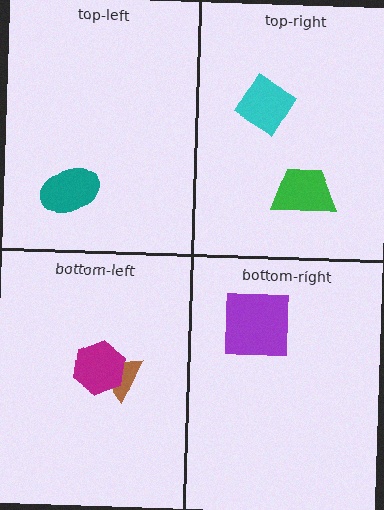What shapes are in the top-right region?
The cyan diamond, the green trapezoid.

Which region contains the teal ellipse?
The top-left region.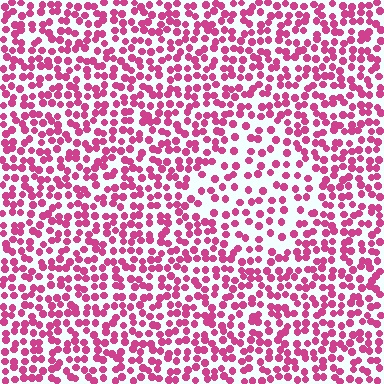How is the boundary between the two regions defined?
The boundary is defined by a change in element density (approximately 1.8x ratio). All elements are the same color, size, and shape.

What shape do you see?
I see a diamond.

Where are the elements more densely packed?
The elements are more densely packed outside the diamond boundary.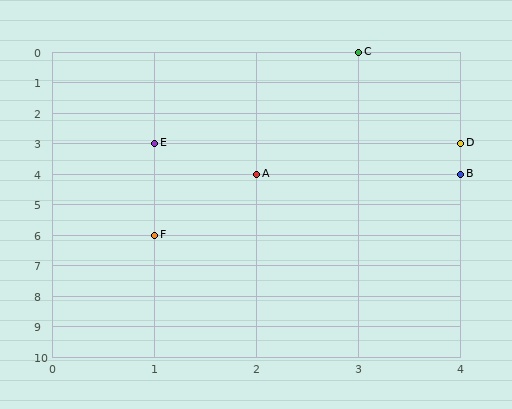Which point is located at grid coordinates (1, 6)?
Point F is at (1, 6).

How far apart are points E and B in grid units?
Points E and B are 3 columns and 1 row apart (about 3.2 grid units diagonally).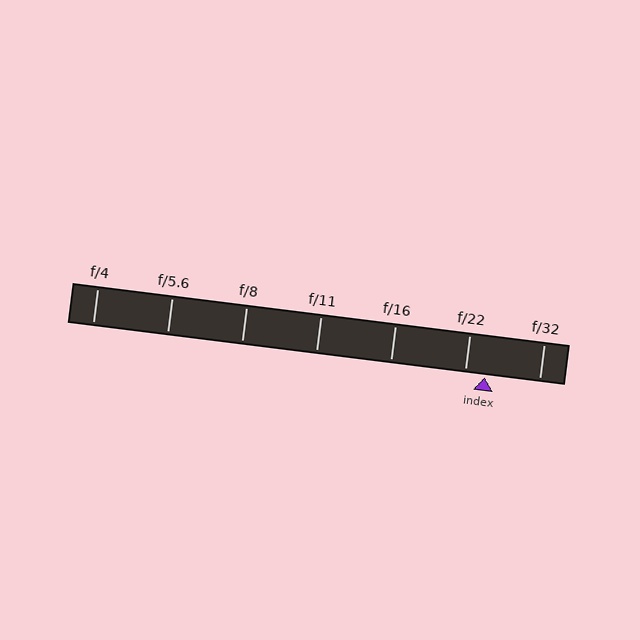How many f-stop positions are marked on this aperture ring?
There are 7 f-stop positions marked.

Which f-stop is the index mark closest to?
The index mark is closest to f/22.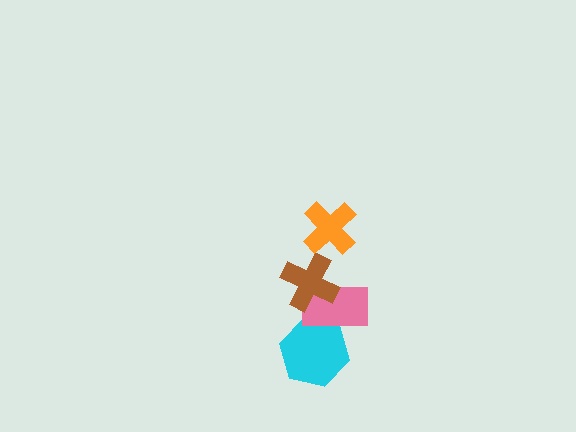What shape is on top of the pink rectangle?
The brown cross is on top of the pink rectangle.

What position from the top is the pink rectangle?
The pink rectangle is 3rd from the top.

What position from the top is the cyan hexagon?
The cyan hexagon is 4th from the top.